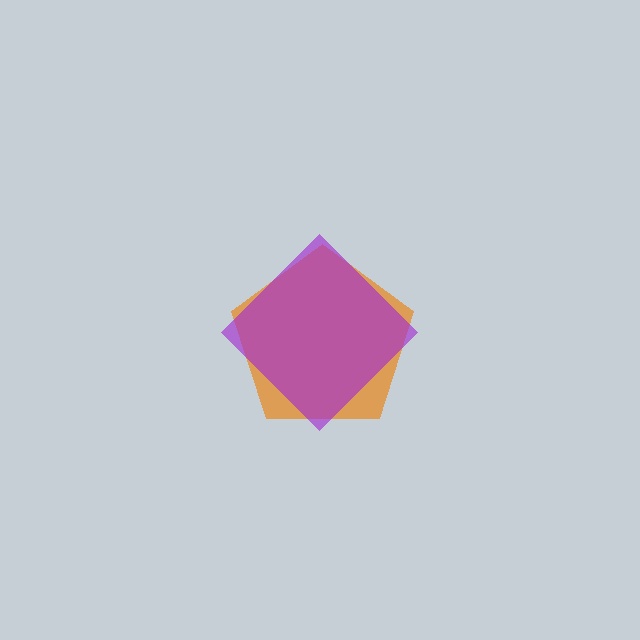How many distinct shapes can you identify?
There are 2 distinct shapes: an orange pentagon, a purple diamond.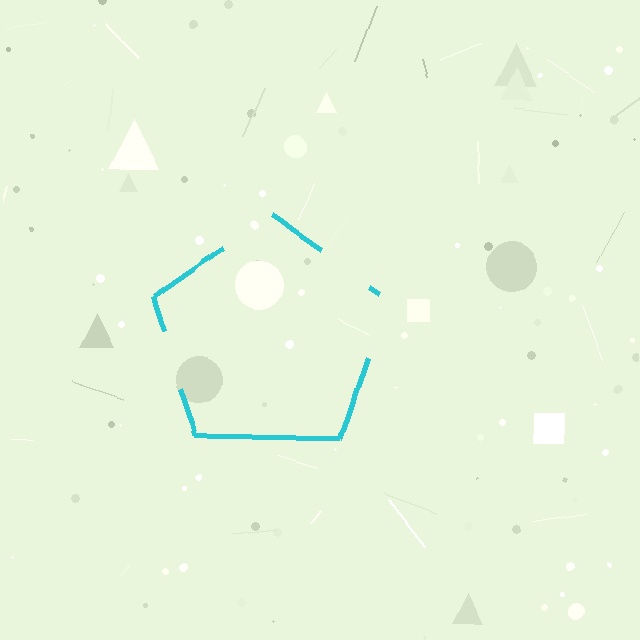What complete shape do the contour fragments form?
The contour fragments form a pentagon.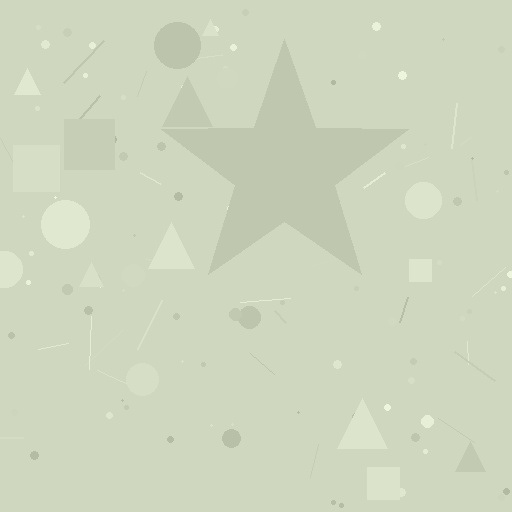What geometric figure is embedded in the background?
A star is embedded in the background.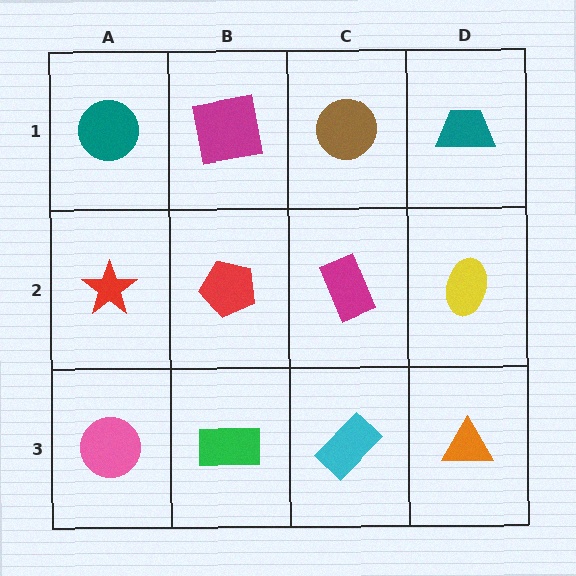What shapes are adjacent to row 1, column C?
A magenta rectangle (row 2, column C), a magenta square (row 1, column B), a teal trapezoid (row 1, column D).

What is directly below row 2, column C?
A cyan rectangle.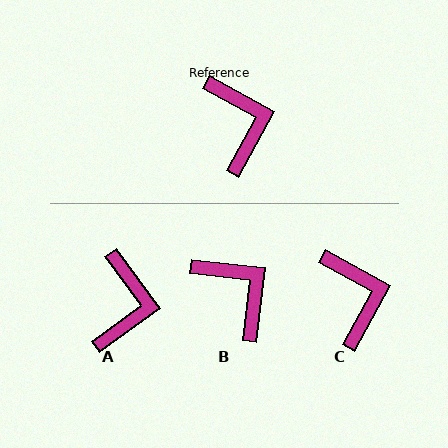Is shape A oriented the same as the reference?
No, it is off by about 25 degrees.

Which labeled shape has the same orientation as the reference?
C.